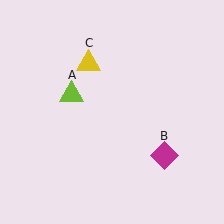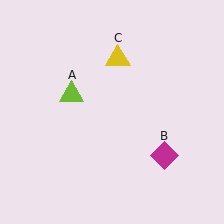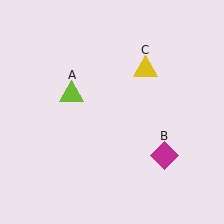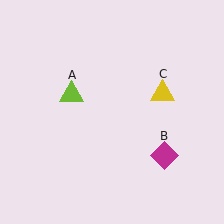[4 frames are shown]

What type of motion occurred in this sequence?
The yellow triangle (object C) rotated clockwise around the center of the scene.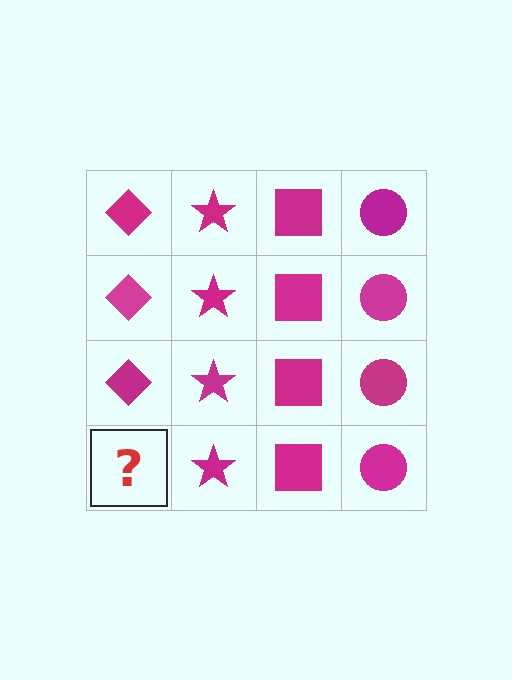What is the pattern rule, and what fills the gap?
The rule is that each column has a consistent shape. The gap should be filled with a magenta diamond.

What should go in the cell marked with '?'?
The missing cell should contain a magenta diamond.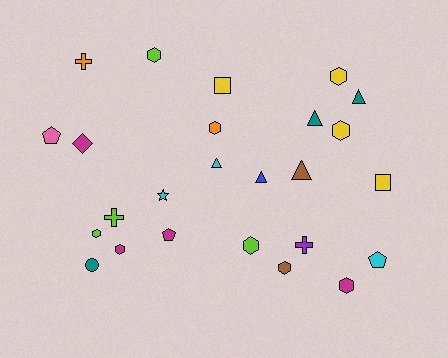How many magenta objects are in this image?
There are 4 magenta objects.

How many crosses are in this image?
There are 3 crosses.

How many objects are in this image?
There are 25 objects.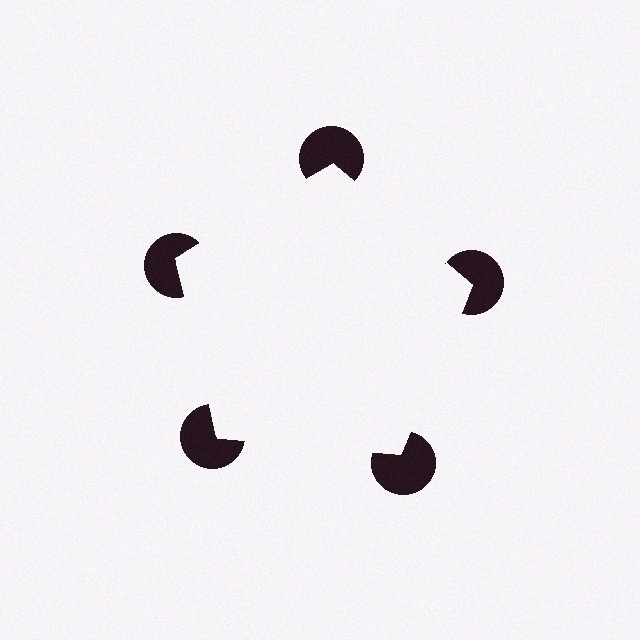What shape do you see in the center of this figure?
An illusory pentagon — its edges are inferred from the aligned wedge cuts in the pac-man discs, not physically drawn.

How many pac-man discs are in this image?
There are 5 — one at each vertex of the illusory pentagon.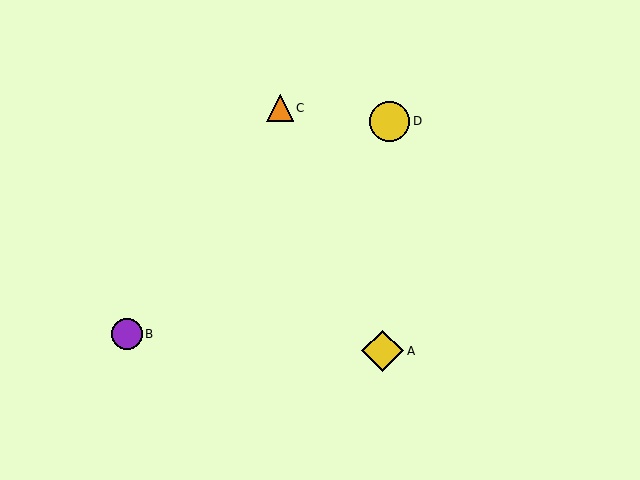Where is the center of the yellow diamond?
The center of the yellow diamond is at (383, 351).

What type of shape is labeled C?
Shape C is an orange triangle.